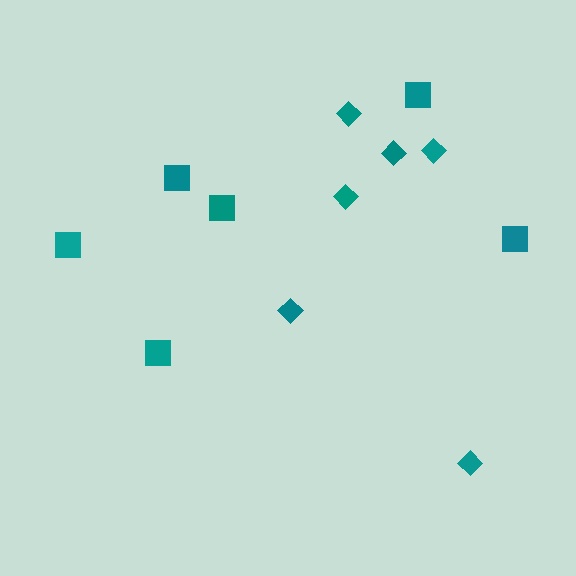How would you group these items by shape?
There are 2 groups: one group of squares (6) and one group of diamonds (6).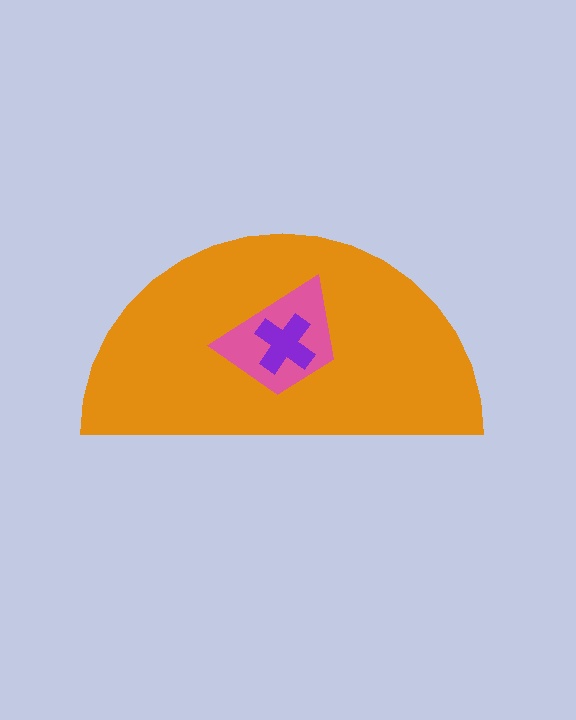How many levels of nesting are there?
3.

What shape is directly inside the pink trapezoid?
The purple cross.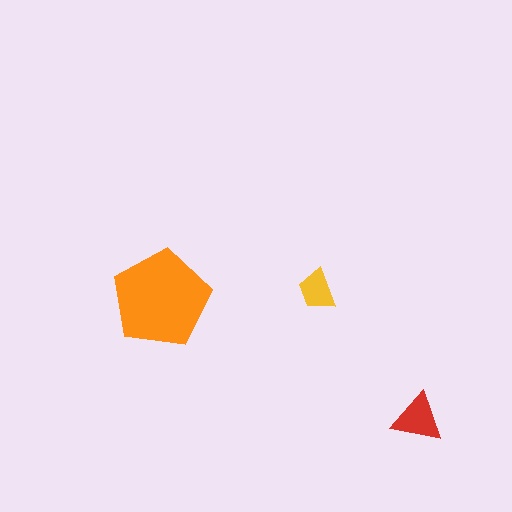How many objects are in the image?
There are 3 objects in the image.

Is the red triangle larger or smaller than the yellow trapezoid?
Larger.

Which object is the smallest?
The yellow trapezoid.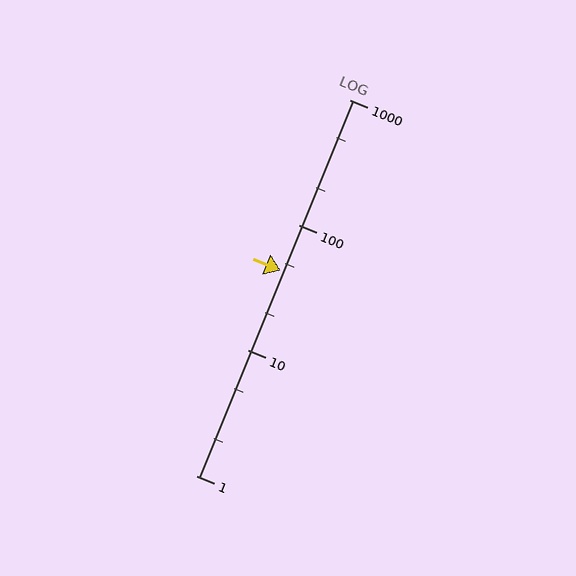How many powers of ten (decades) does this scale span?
The scale spans 3 decades, from 1 to 1000.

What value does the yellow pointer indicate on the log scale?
The pointer indicates approximately 43.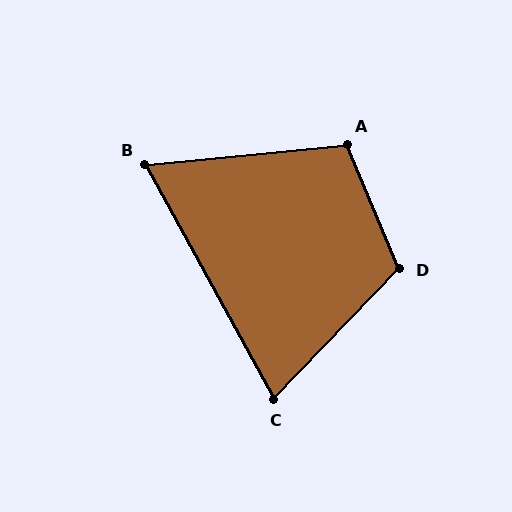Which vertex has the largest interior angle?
D, at approximately 113 degrees.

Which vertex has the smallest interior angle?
B, at approximately 67 degrees.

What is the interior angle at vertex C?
Approximately 73 degrees (acute).